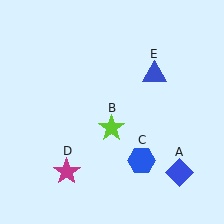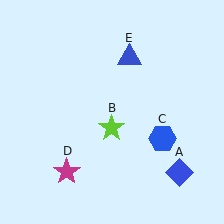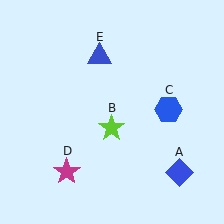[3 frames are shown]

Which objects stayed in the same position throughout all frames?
Blue diamond (object A) and lime star (object B) and magenta star (object D) remained stationary.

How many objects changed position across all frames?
2 objects changed position: blue hexagon (object C), blue triangle (object E).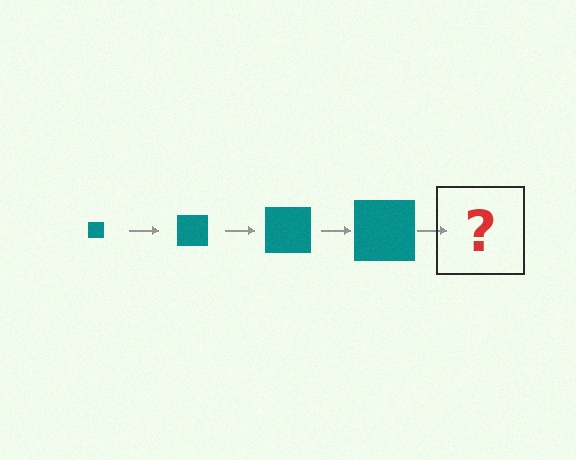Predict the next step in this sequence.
The next step is a teal square, larger than the previous one.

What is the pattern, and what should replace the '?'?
The pattern is that the square gets progressively larger each step. The '?' should be a teal square, larger than the previous one.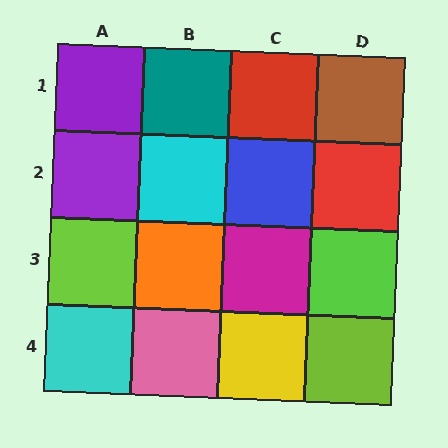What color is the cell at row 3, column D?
Lime.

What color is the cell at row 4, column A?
Cyan.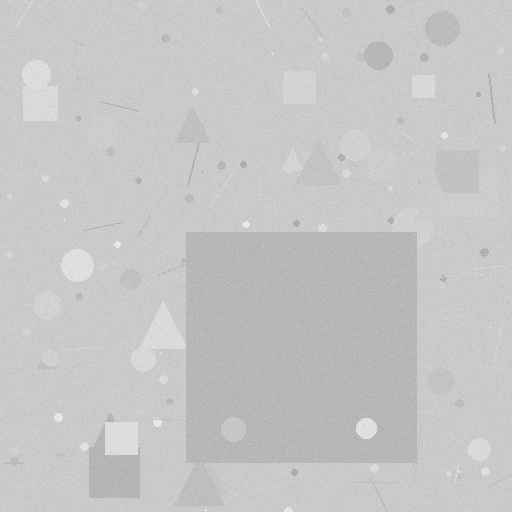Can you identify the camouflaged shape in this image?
The camouflaged shape is a square.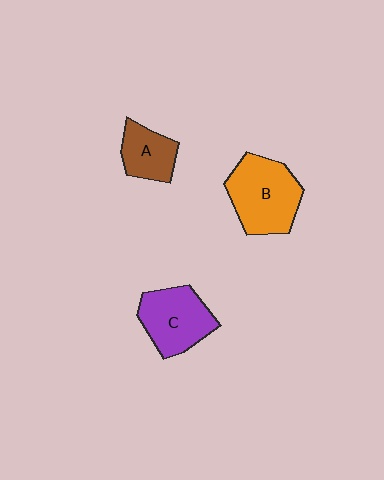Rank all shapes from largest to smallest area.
From largest to smallest: B (orange), C (purple), A (brown).